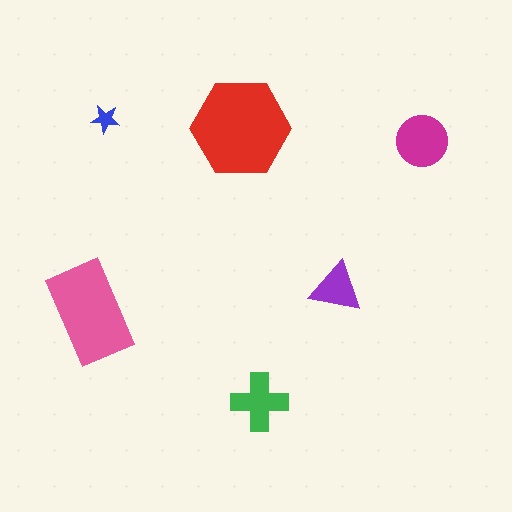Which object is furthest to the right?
The magenta circle is rightmost.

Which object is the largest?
The red hexagon.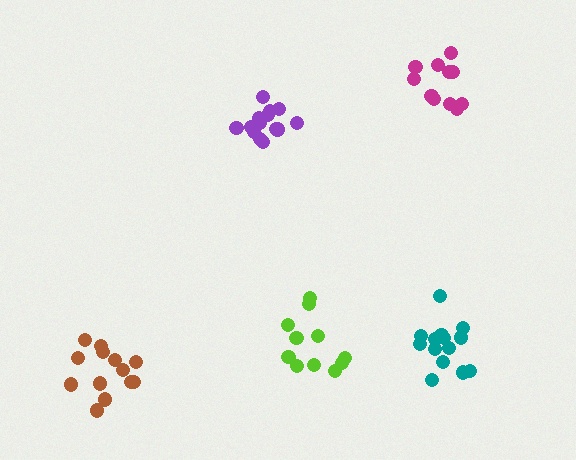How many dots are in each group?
Group 1: 11 dots, Group 2: 13 dots, Group 3: 14 dots, Group 4: 11 dots, Group 5: 14 dots (63 total).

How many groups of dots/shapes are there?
There are 5 groups.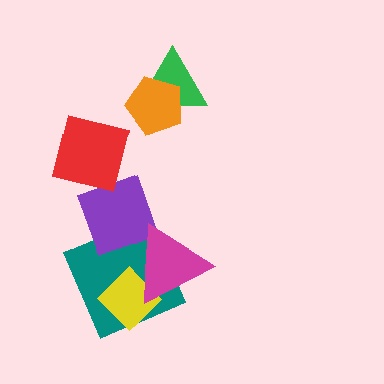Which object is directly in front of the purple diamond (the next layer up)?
The magenta triangle is directly in front of the purple diamond.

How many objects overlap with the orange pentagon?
1 object overlaps with the orange pentagon.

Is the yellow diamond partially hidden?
Yes, it is partially covered by another shape.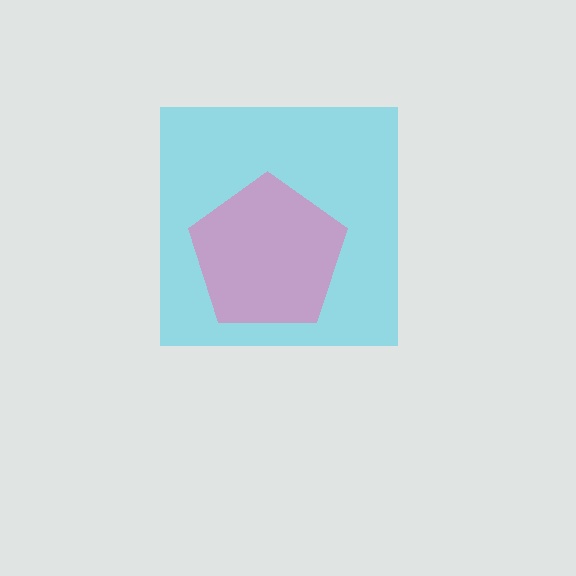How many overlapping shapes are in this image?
There are 2 overlapping shapes in the image.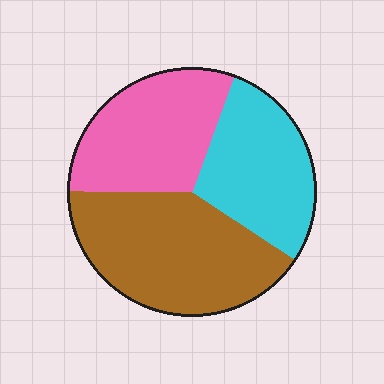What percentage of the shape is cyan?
Cyan covers roughly 30% of the shape.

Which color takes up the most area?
Brown, at roughly 40%.